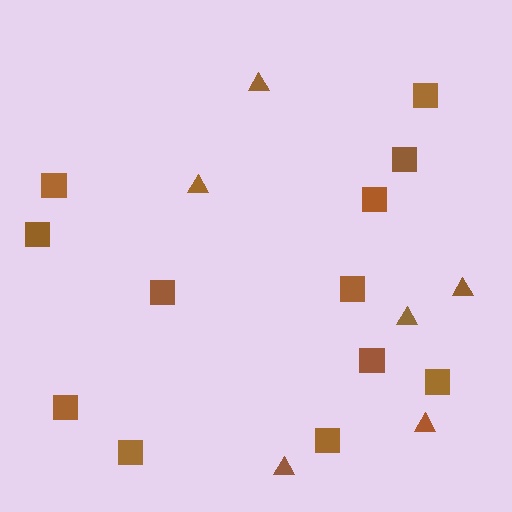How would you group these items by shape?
There are 2 groups: one group of triangles (6) and one group of squares (12).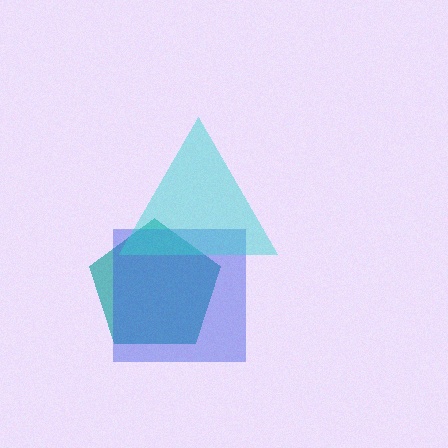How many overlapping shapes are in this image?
There are 3 overlapping shapes in the image.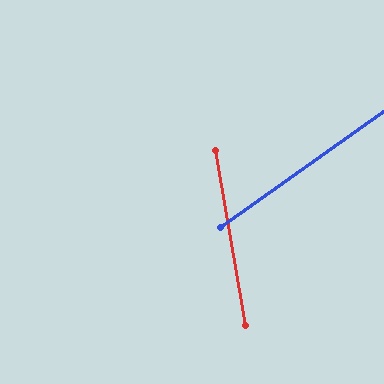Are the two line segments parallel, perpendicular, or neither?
Neither parallel nor perpendicular — they differ by about 65°.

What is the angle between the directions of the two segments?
Approximately 65 degrees.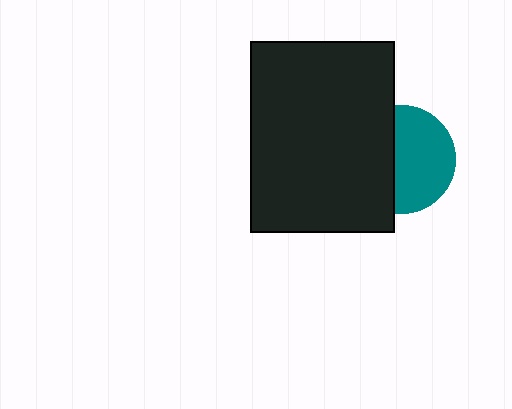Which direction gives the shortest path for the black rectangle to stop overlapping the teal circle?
Moving left gives the shortest separation.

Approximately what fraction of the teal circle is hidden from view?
Roughly 43% of the teal circle is hidden behind the black rectangle.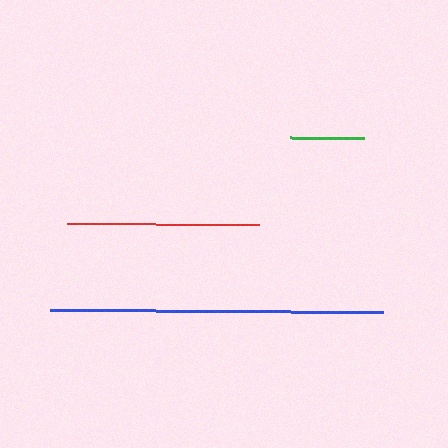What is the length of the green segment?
The green segment is approximately 74 pixels long.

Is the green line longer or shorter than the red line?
The red line is longer than the green line.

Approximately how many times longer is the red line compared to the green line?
The red line is approximately 2.6 times the length of the green line.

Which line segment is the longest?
The blue line is the longest at approximately 333 pixels.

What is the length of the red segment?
The red segment is approximately 192 pixels long.